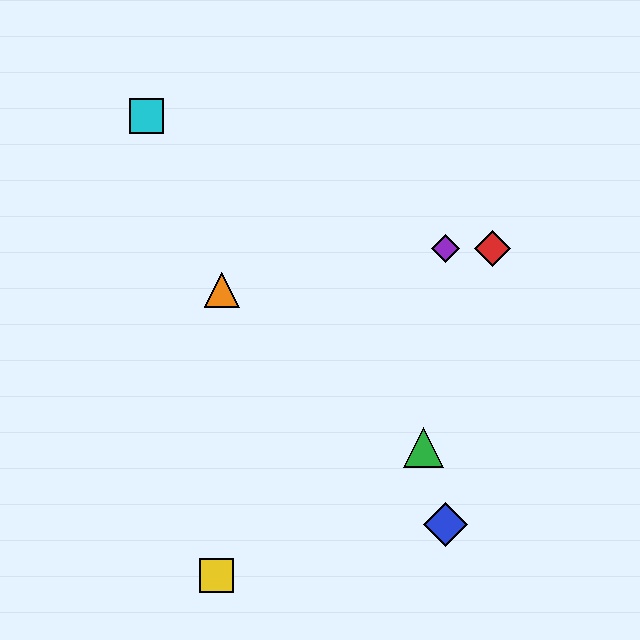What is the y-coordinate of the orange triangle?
The orange triangle is at y≈290.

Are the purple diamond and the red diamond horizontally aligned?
Yes, both are at y≈249.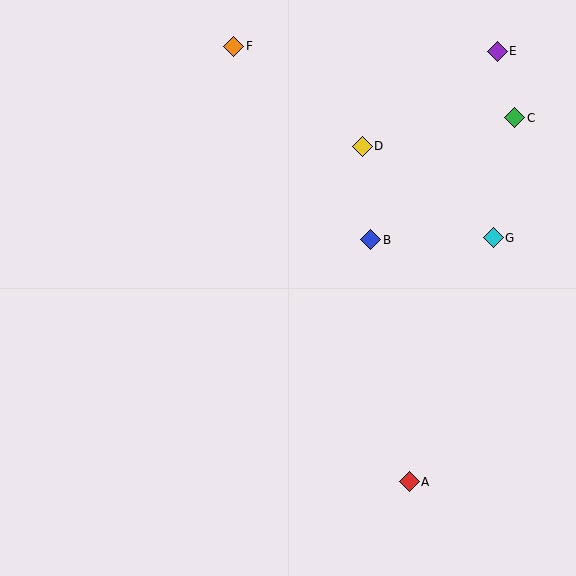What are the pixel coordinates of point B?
Point B is at (371, 240).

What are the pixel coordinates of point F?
Point F is at (234, 46).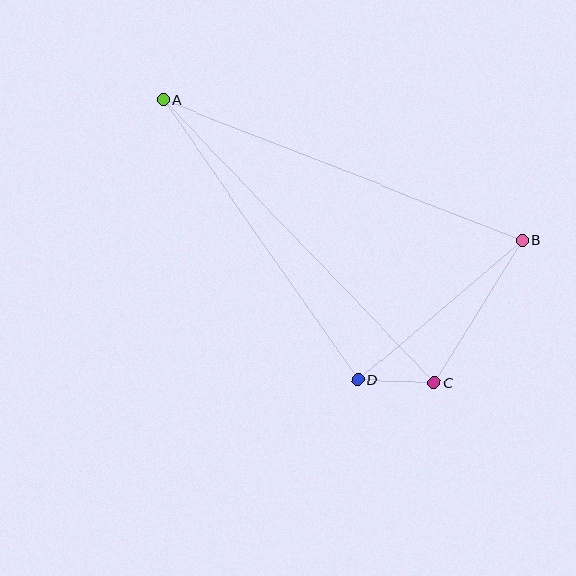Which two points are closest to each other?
Points C and D are closest to each other.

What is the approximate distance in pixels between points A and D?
The distance between A and D is approximately 341 pixels.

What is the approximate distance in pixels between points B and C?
The distance between B and C is approximately 167 pixels.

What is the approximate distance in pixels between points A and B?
The distance between A and B is approximately 386 pixels.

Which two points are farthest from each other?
Points A and C are farthest from each other.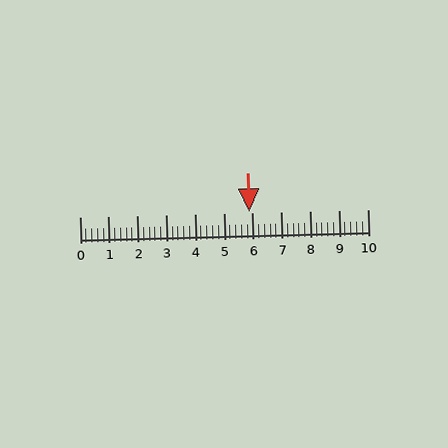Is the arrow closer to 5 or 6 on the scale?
The arrow is closer to 6.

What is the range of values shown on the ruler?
The ruler shows values from 0 to 10.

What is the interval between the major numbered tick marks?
The major tick marks are spaced 1 units apart.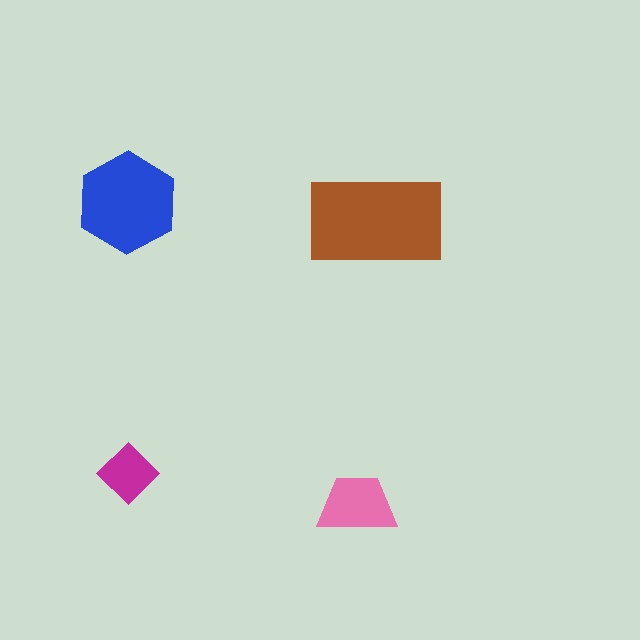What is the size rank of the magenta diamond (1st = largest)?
4th.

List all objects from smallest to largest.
The magenta diamond, the pink trapezoid, the blue hexagon, the brown rectangle.